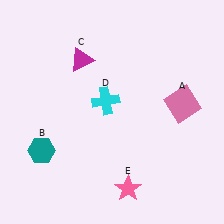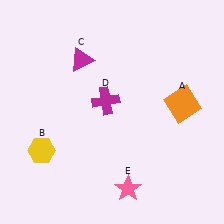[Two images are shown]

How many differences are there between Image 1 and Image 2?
There are 3 differences between the two images.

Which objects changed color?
A changed from pink to orange. B changed from teal to yellow. D changed from cyan to magenta.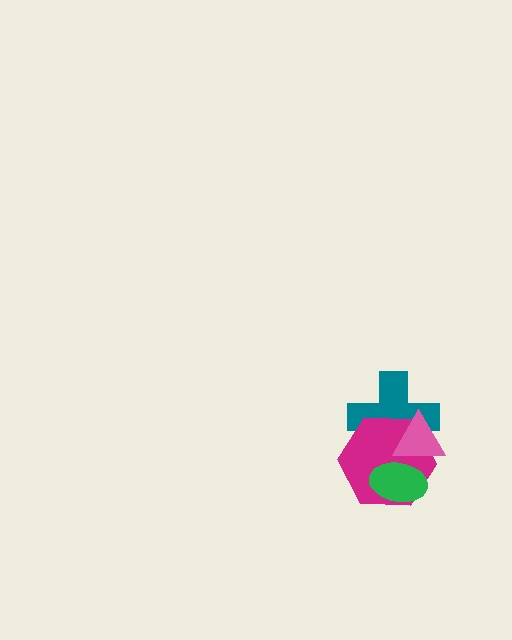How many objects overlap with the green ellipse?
3 objects overlap with the green ellipse.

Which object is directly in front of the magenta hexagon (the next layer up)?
The pink triangle is directly in front of the magenta hexagon.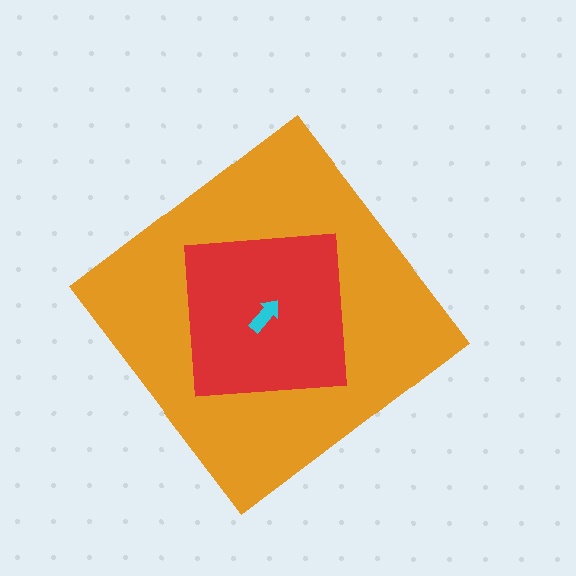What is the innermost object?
The cyan arrow.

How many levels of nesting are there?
3.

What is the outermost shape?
The orange diamond.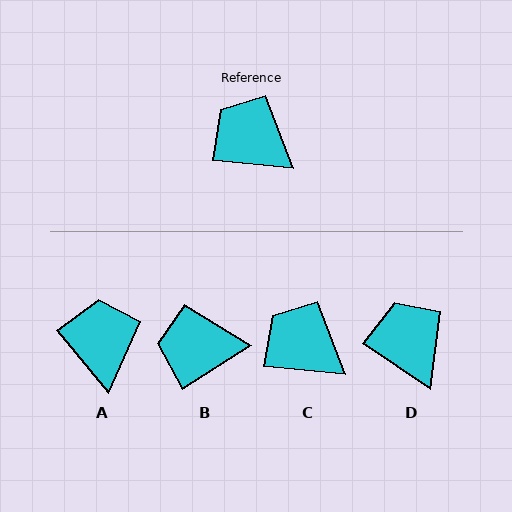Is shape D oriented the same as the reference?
No, it is off by about 29 degrees.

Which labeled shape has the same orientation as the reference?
C.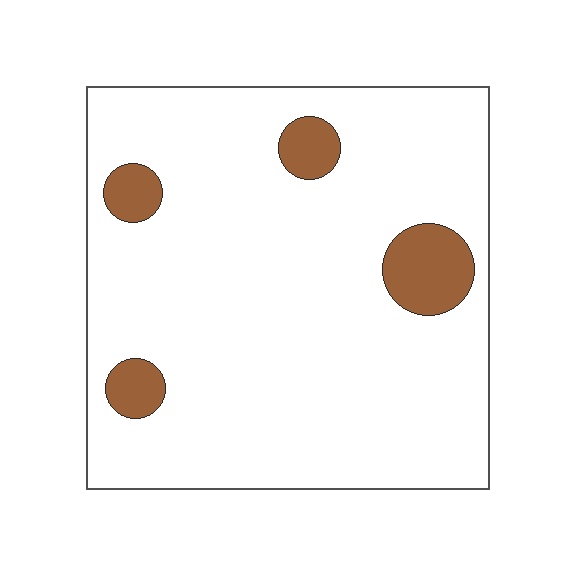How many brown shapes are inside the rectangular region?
4.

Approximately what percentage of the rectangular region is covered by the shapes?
Approximately 10%.